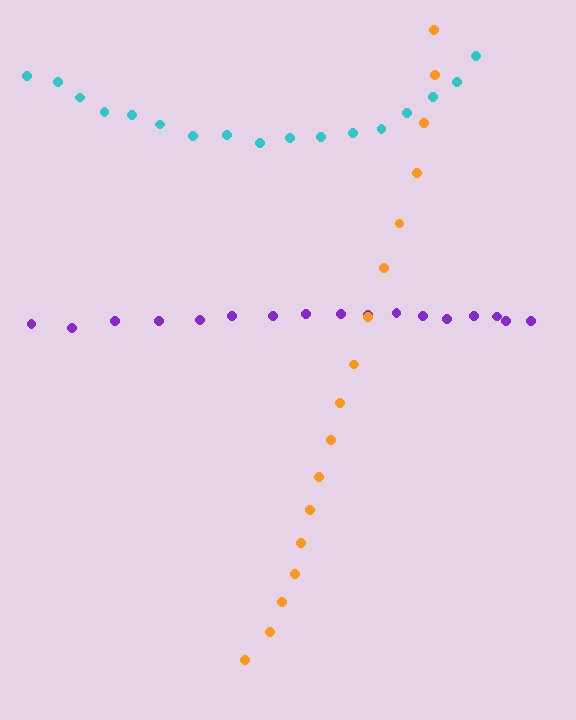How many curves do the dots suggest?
There are 3 distinct paths.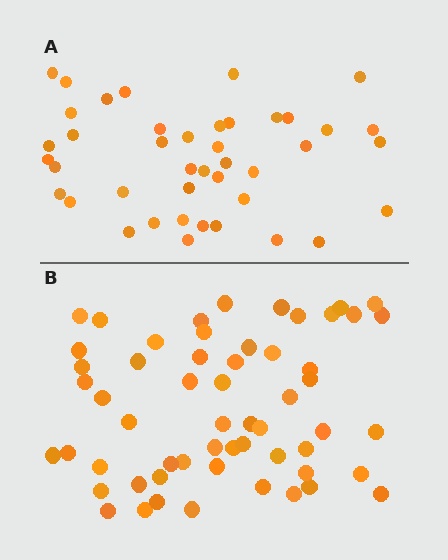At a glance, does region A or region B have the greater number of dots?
Region B (the bottom region) has more dots.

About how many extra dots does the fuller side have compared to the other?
Region B has approximately 15 more dots than region A.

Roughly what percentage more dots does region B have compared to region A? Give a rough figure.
About 35% more.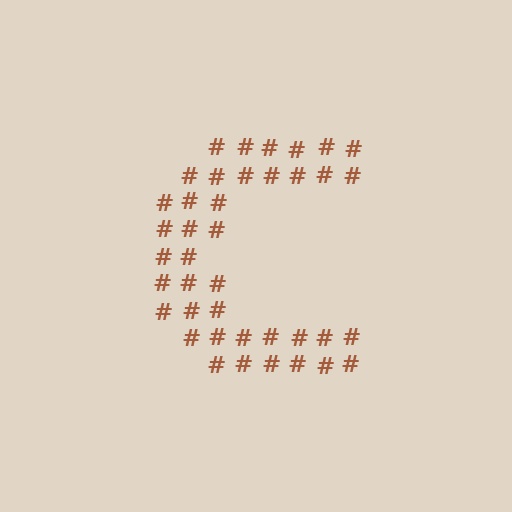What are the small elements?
The small elements are hash symbols.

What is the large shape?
The large shape is the letter C.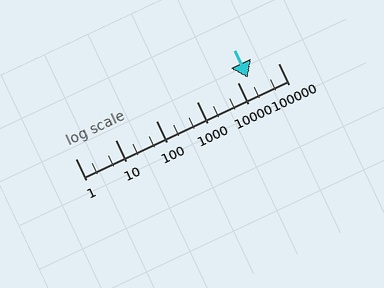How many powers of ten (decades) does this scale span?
The scale spans 5 decades, from 1 to 100000.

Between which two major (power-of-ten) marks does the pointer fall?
The pointer is between 10000 and 100000.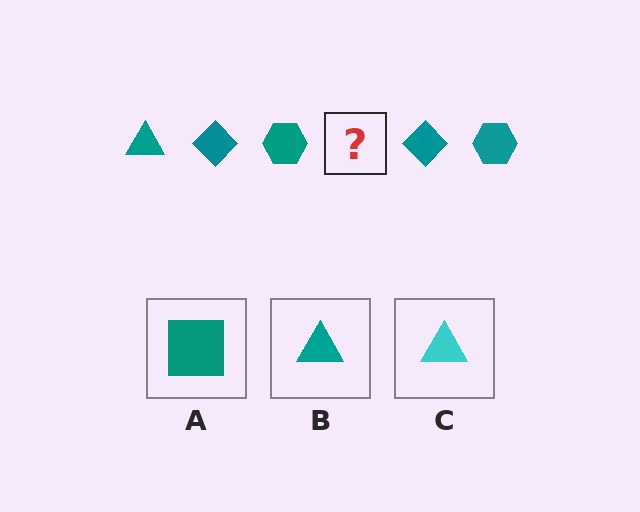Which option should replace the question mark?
Option B.